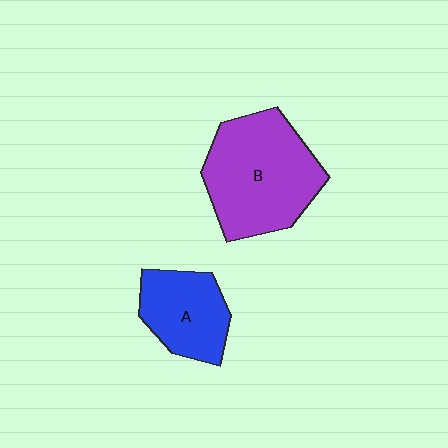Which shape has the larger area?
Shape B (purple).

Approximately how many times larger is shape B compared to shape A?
Approximately 1.7 times.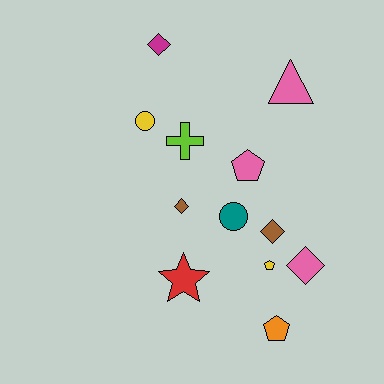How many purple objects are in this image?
There are no purple objects.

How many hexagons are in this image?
There are no hexagons.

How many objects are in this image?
There are 12 objects.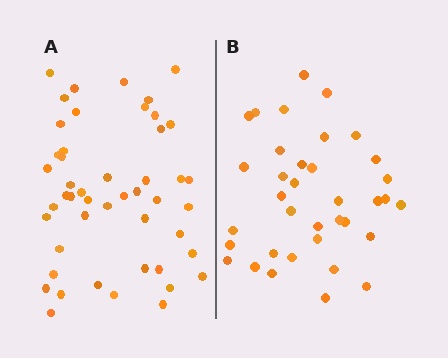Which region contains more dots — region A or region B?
Region A (the left region) has more dots.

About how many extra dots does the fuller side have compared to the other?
Region A has roughly 12 or so more dots than region B.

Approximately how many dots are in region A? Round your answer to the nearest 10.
About 50 dots. (The exact count is 48, which rounds to 50.)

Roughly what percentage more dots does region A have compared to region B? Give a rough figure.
About 35% more.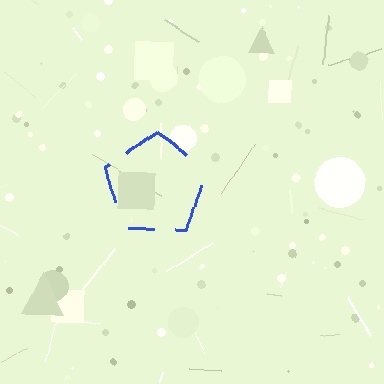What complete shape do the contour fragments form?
The contour fragments form a pentagon.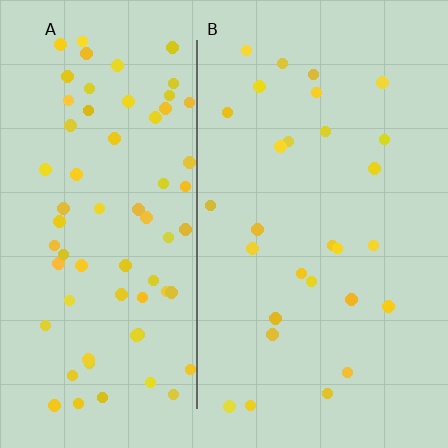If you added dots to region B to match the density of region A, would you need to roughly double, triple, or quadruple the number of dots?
Approximately triple.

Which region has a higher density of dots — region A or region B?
A (the left).